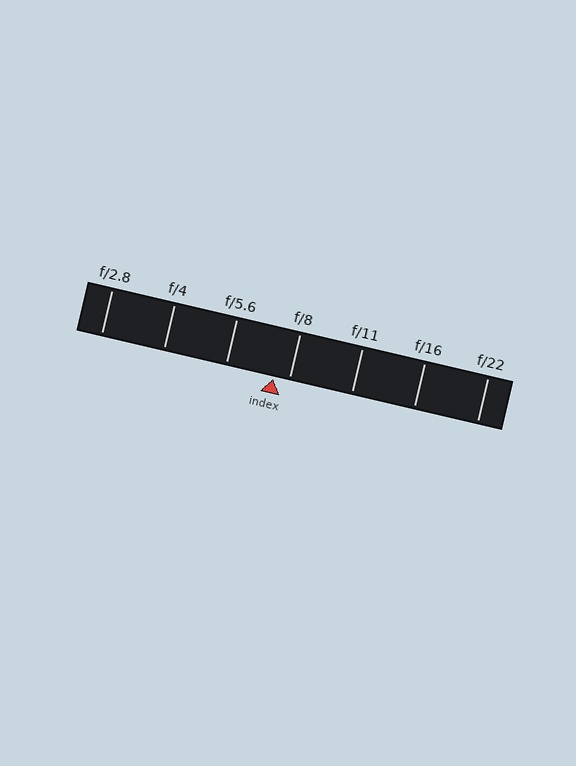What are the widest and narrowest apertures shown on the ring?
The widest aperture shown is f/2.8 and the narrowest is f/22.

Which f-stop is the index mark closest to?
The index mark is closest to f/8.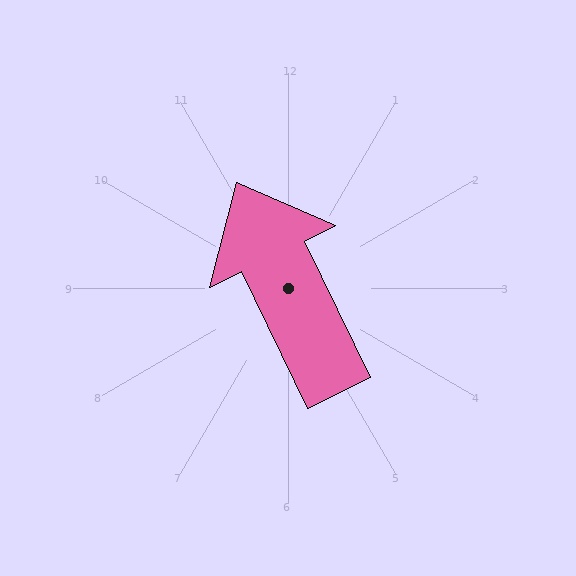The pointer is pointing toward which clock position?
Roughly 11 o'clock.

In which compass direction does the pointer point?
Northwest.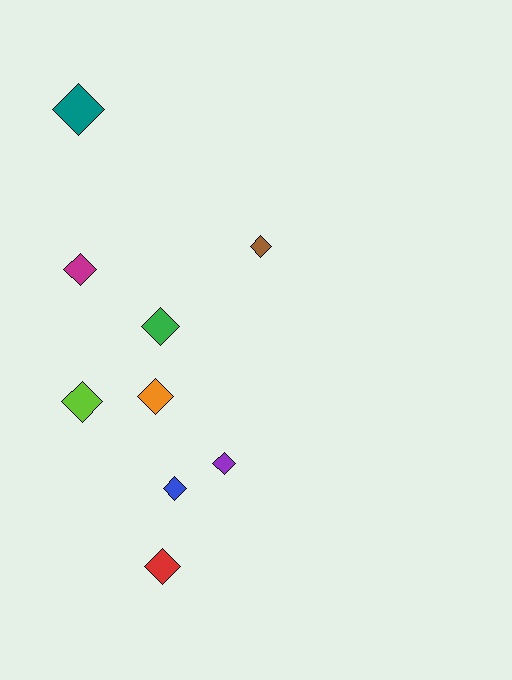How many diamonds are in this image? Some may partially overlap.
There are 9 diamonds.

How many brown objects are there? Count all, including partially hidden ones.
There is 1 brown object.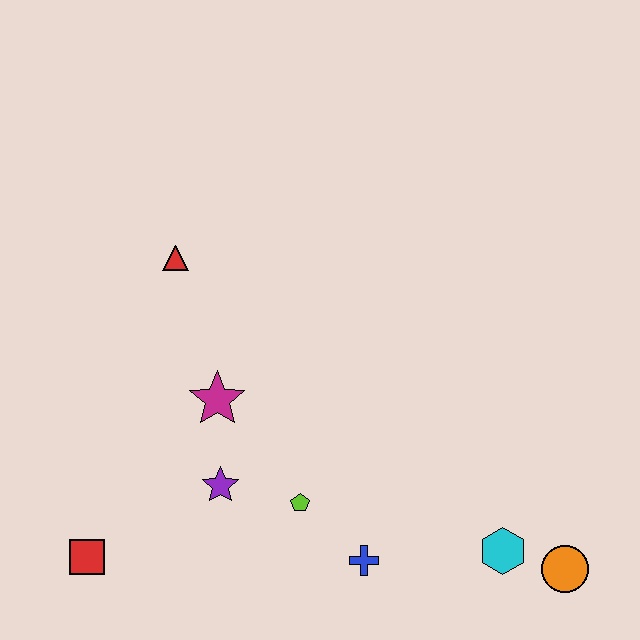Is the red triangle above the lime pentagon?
Yes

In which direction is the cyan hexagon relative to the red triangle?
The cyan hexagon is to the right of the red triangle.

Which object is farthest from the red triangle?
The orange circle is farthest from the red triangle.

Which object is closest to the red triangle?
The magenta star is closest to the red triangle.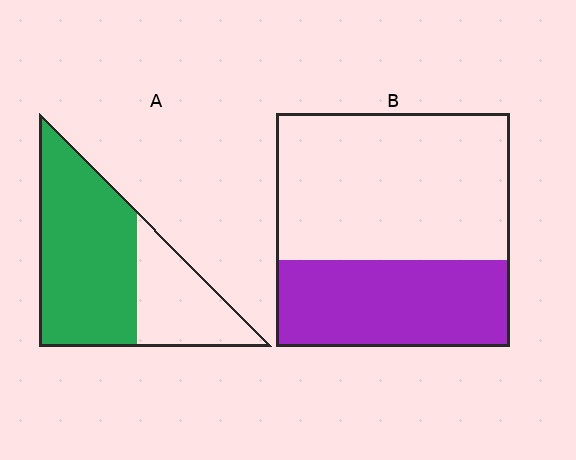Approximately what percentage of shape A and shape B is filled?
A is approximately 65% and B is approximately 35%.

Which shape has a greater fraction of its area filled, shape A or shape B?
Shape A.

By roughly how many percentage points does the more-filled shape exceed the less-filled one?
By roughly 30 percentage points (A over B).